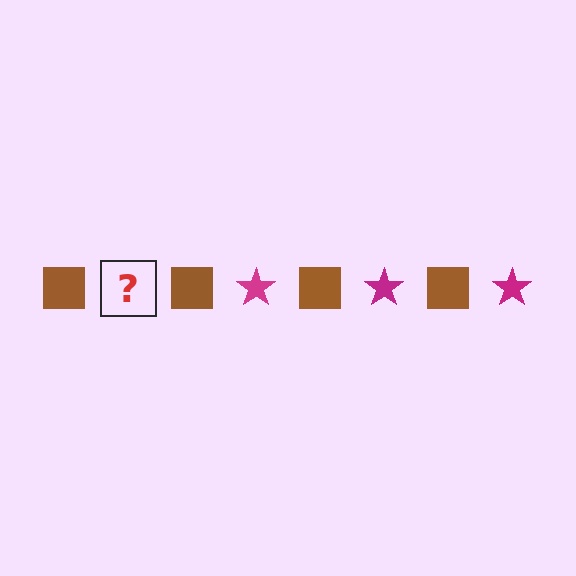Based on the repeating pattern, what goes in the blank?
The blank should be a magenta star.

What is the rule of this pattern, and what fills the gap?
The rule is that the pattern alternates between brown square and magenta star. The gap should be filled with a magenta star.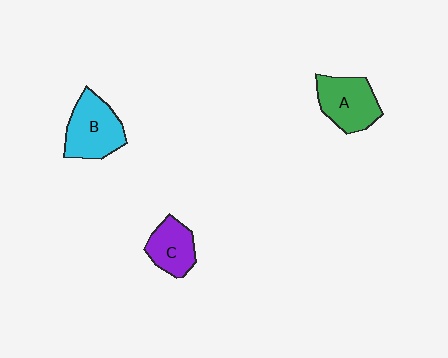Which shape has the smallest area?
Shape C (purple).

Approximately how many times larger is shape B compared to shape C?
Approximately 1.4 times.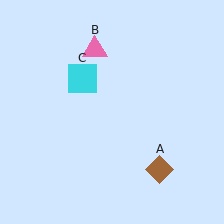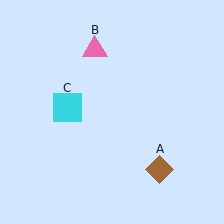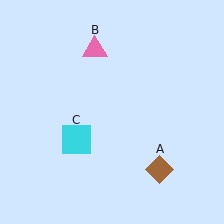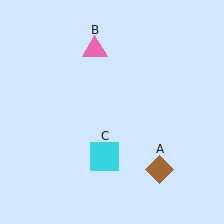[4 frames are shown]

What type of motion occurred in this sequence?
The cyan square (object C) rotated counterclockwise around the center of the scene.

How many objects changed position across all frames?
1 object changed position: cyan square (object C).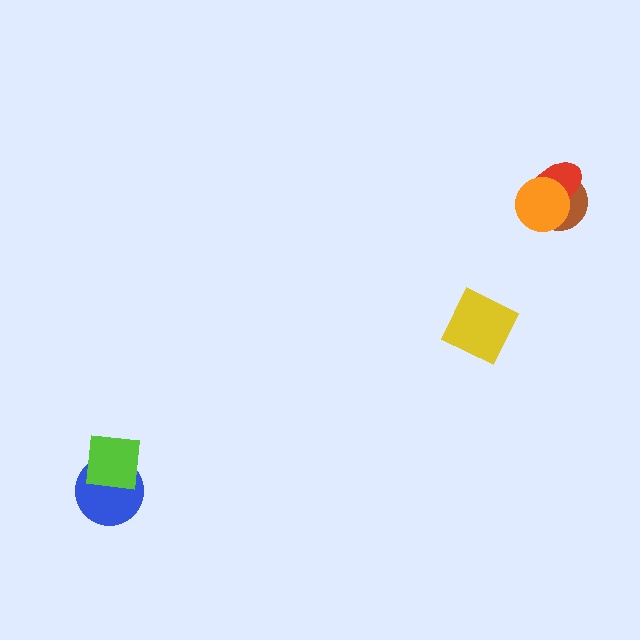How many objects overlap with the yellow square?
0 objects overlap with the yellow square.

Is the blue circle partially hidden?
Yes, it is partially covered by another shape.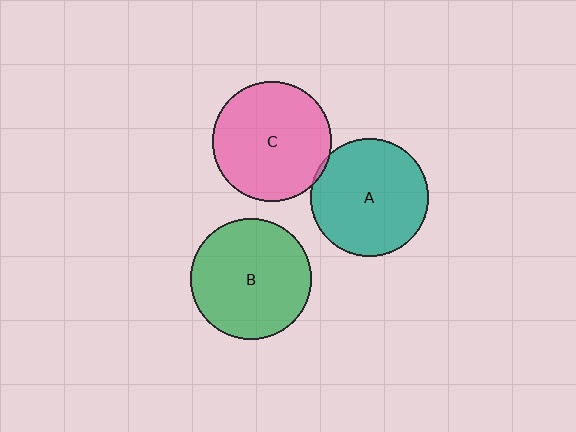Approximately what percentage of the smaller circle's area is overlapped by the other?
Approximately 5%.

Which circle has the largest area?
Circle B (green).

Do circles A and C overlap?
Yes.